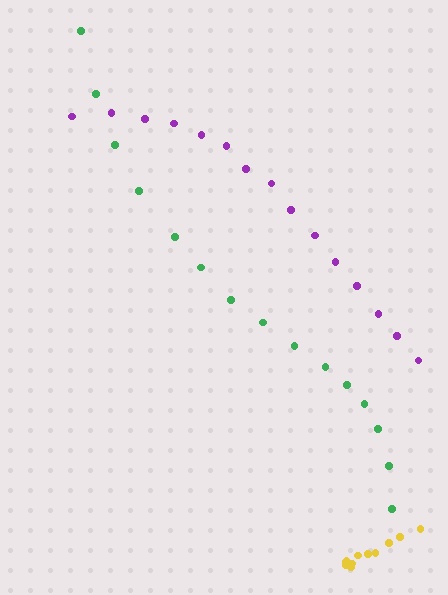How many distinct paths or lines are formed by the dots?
There are 3 distinct paths.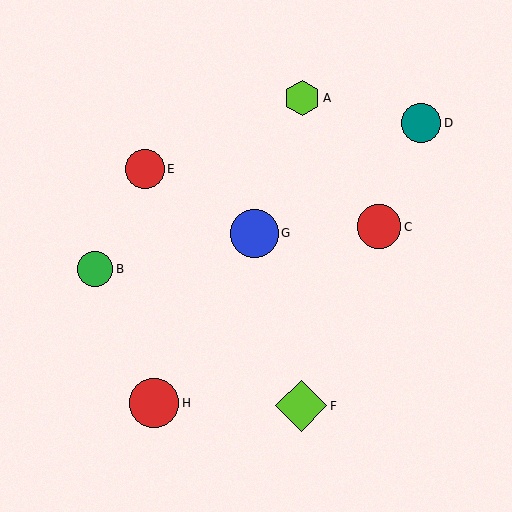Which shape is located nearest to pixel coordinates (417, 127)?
The teal circle (labeled D) at (421, 123) is nearest to that location.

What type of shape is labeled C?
Shape C is a red circle.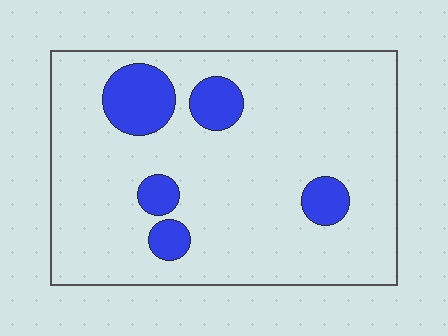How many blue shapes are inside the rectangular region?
5.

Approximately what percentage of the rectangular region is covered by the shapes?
Approximately 15%.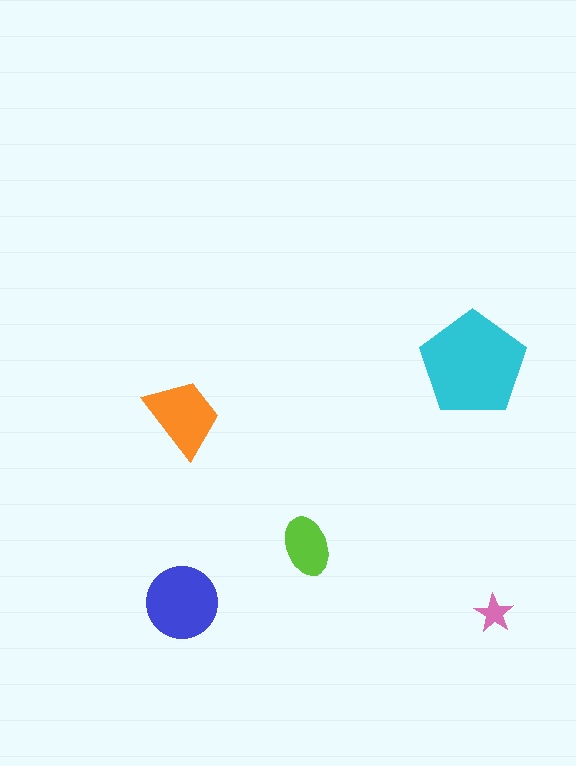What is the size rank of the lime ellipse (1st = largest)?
4th.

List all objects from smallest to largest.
The pink star, the lime ellipse, the orange trapezoid, the blue circle, the cyan pentagon.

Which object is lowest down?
The pink star is bottommost.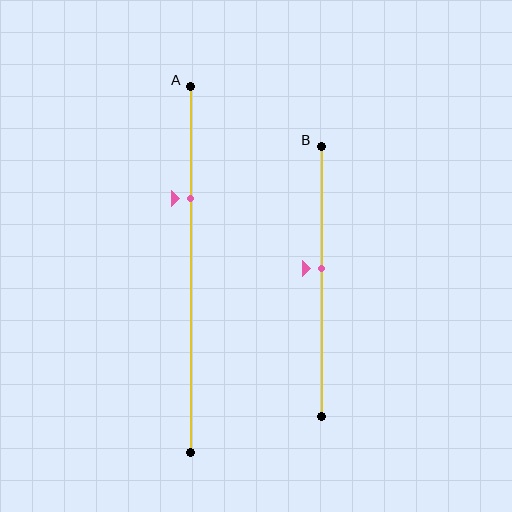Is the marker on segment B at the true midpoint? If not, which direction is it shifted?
No, the marker on segment B is shifted upward by about 5% of the segment length.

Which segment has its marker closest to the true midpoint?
Segment B has its marker closest to the true midpoint.